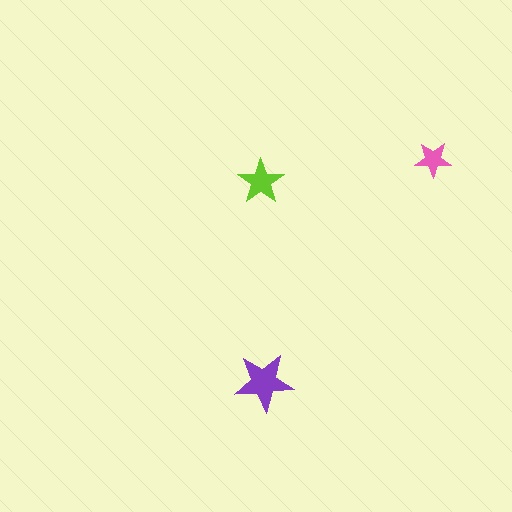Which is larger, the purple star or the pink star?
The purple one.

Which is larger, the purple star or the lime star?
The purple one.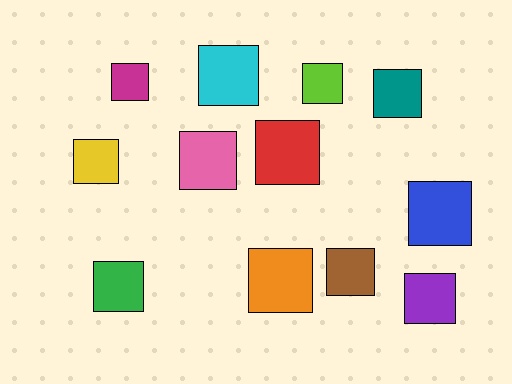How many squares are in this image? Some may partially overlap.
There are 12 squares.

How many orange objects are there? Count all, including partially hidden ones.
There is 1 orange object.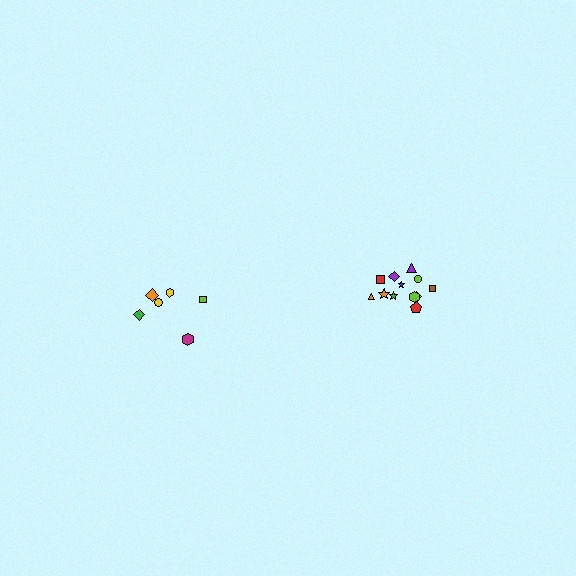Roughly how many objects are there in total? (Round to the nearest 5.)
Roughly 20 objects in total.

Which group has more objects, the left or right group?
The right group.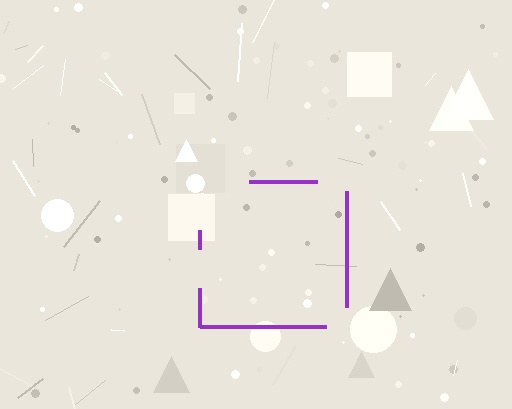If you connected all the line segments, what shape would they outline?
They would outline a square.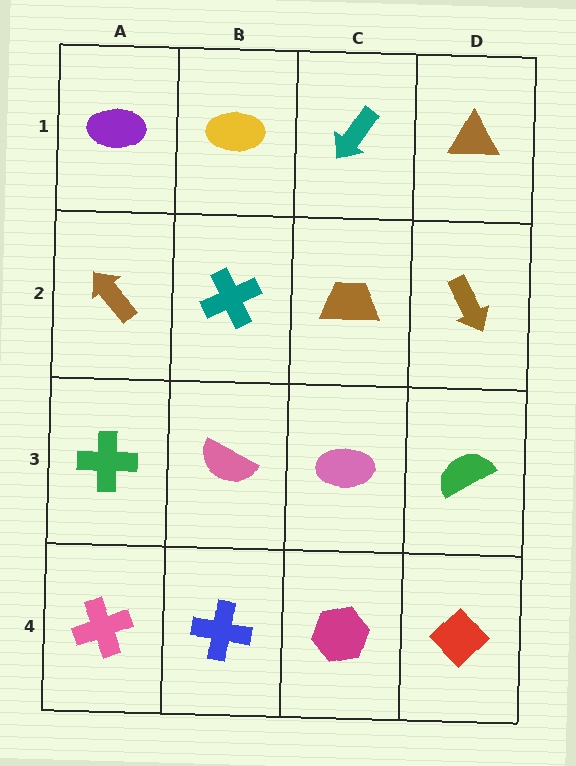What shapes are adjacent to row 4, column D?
A green semicircle (row 3, column D), a magenta hexagon (row 4, column C).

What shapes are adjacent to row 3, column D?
A brown arrow (row 2, column D), a red diamond (row 4, column D), a pink ellipse (row 3, column C).